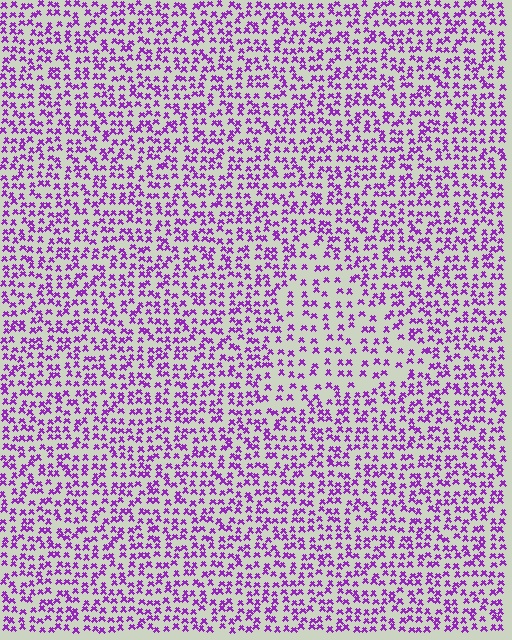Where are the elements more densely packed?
The elements are more densely packed outside the triangle boundary.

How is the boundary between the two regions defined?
The boundary is defined by a change in element density (approximately 1.7x ratio). All elements are the same color, size, and shape.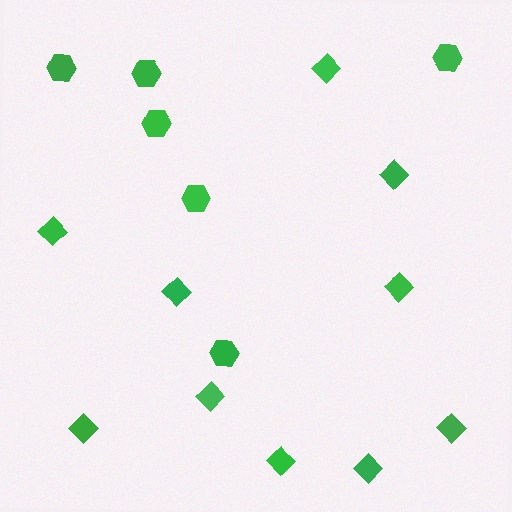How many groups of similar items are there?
There are 2 groups: one group of hexagons (6) and one group of diamonds (10).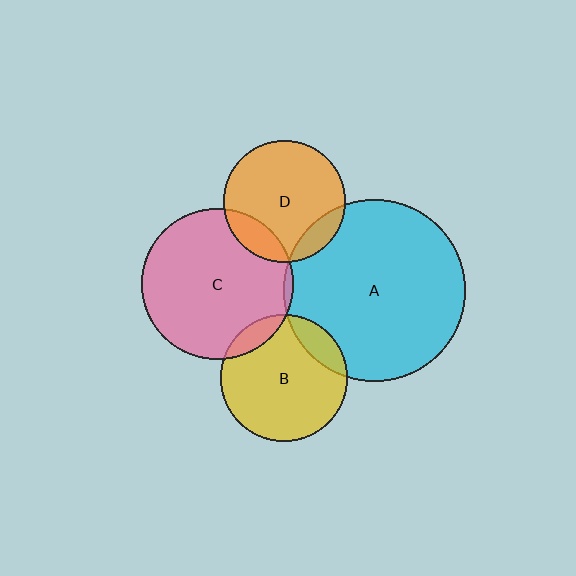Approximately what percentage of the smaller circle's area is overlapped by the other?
Approximately 10%.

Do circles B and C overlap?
Yes.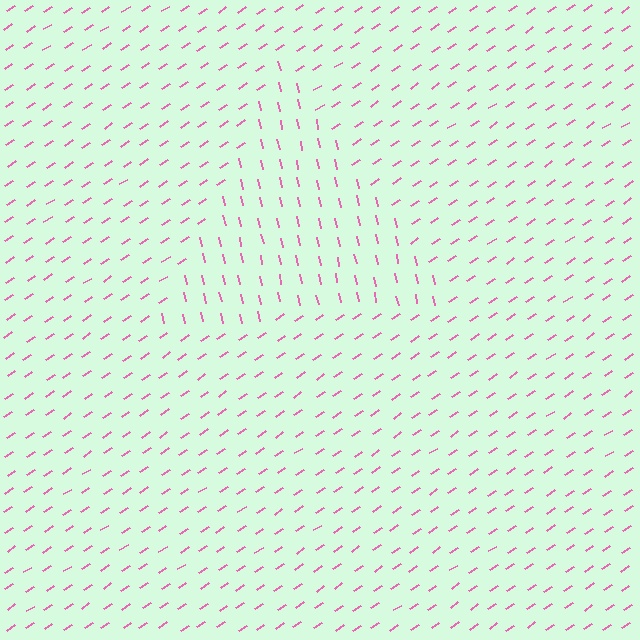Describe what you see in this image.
The image is filled with small pink line segments. A triangle region in the image has lines oriented differently from the surrounding lines, creating a visible texture boundary.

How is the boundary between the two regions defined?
The boundary is defined purely by a change in line orientation (approximately 69 degrees difference). All lines are the same color and thickness.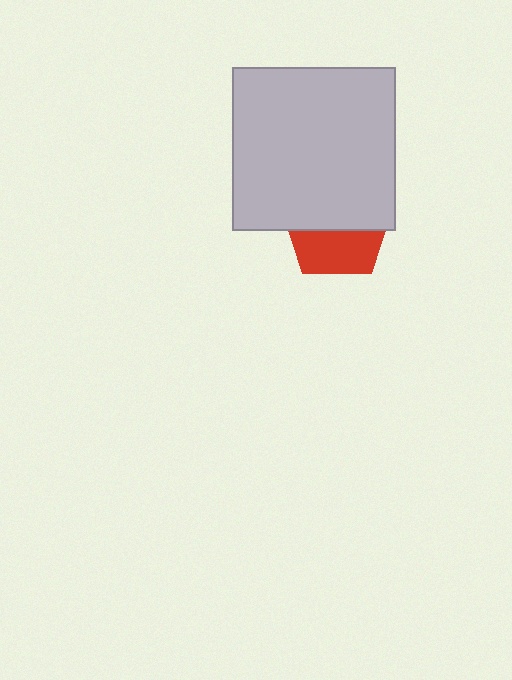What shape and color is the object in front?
The object in front is a light gray square.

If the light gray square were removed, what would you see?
You would see the complete red pentagon.